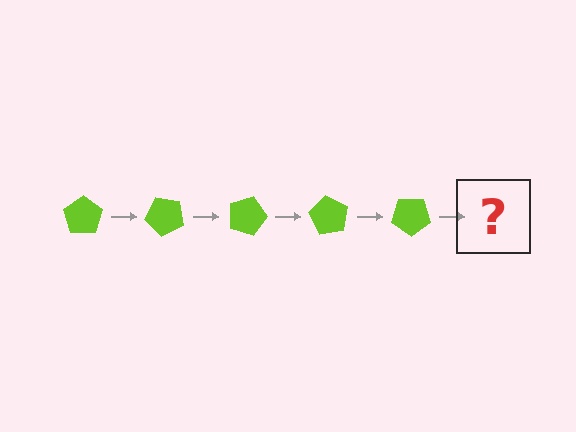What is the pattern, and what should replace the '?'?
The pattern is that the pentagon rotates 45 degrees each step. The '?' should be a lime pentagon rotated 225 degrees.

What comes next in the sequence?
The next element should be a lime pentagon rotated 225 degrees.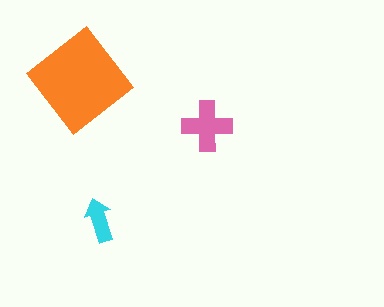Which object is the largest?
The orange diamond.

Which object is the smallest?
The cyan arrow.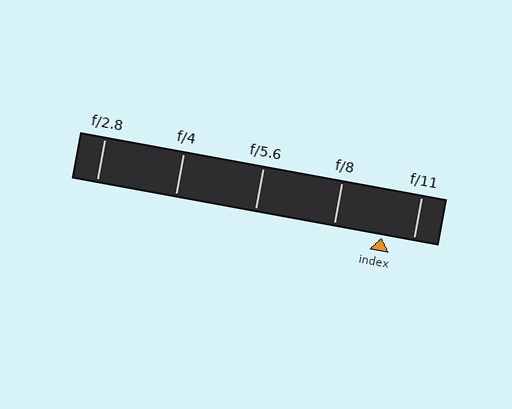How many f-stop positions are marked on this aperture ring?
There are 5 f-stop positions marked.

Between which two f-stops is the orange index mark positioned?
The index mark is between f/8 and f/11.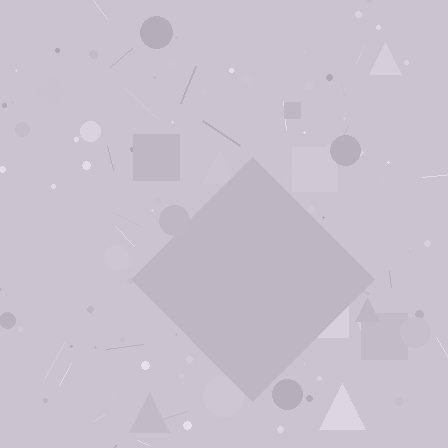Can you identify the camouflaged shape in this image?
The camouflaged shape is a diamond.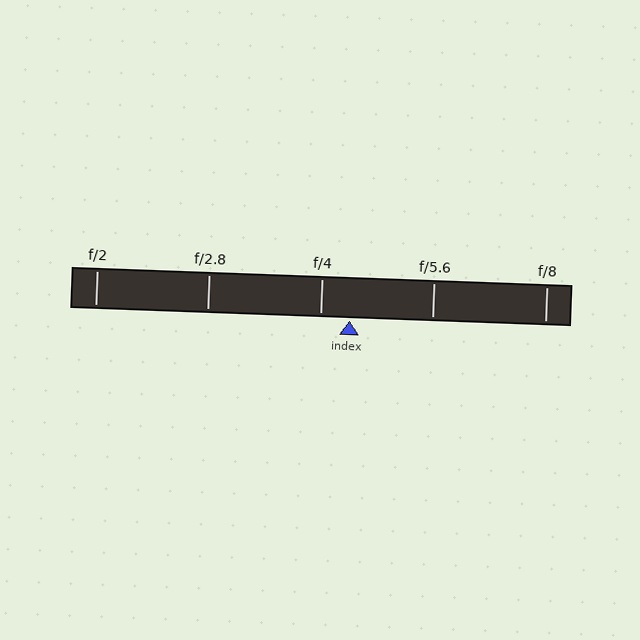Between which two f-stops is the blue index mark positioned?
The index mark is between f/4 and f/5.6.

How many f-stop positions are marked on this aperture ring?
There are 5 f-stop positions marked.